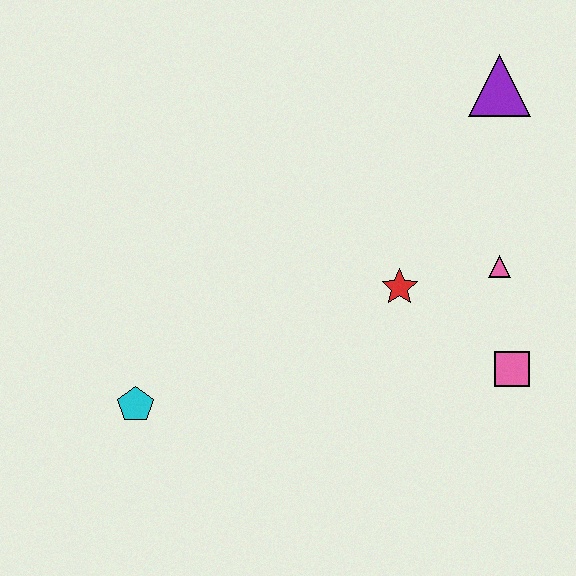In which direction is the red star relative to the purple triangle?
The red star is below the purple triangle.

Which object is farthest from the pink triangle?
The cyan pentagon is farthest from the pink triangle.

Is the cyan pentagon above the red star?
No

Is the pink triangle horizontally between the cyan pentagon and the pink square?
Yes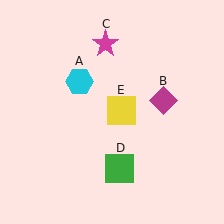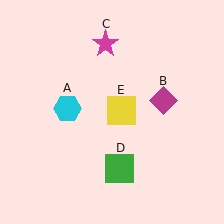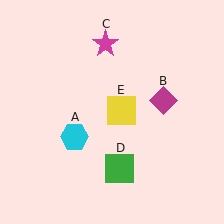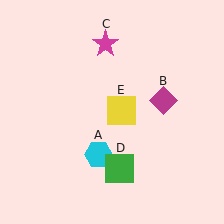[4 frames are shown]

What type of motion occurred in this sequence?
The cyan hexagon (object A) rotated counterclockwise around the center of the scene.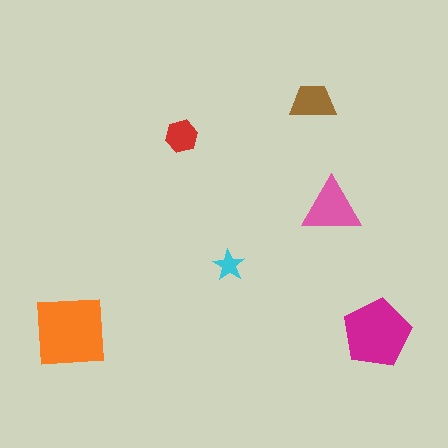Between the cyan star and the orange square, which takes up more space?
The orange square.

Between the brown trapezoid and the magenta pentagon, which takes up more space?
The magenta pentagon.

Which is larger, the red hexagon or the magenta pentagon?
The magenta pentagon.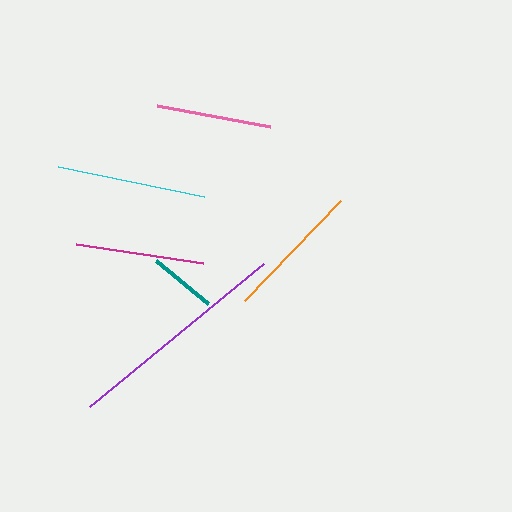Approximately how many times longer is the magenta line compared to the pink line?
The magenta line is approximately 1.1 times the length of the pink line.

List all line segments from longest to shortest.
From longest to shortest: purple, cyan, orange, magenta, pink, teal.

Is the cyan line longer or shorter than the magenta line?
The cyan line is longer than the magenta line.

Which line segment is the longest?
The purple line is the longest at approximately 224 pixels.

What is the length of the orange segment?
The orange segment is approximately 139 pixels long.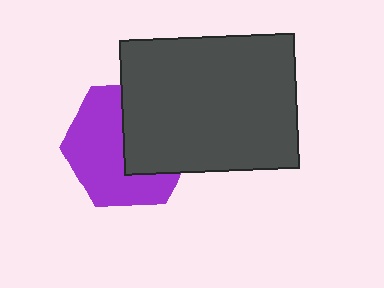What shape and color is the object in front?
The object in front is a dark gray rectangle.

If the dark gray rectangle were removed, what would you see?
You would see the complete purple hexagon.